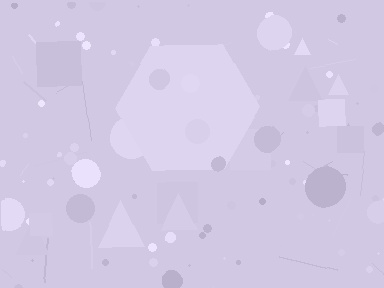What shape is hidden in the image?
A hexagon is hidden in the image.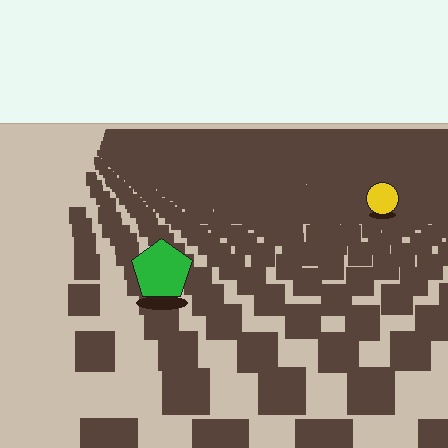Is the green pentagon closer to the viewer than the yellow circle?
Yes. The green pentagon is closer — you can tell from the texture gradient: the ground texture is coarser near it.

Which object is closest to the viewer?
The green pentagon is closest. The texture marks near it are larger and more spread out.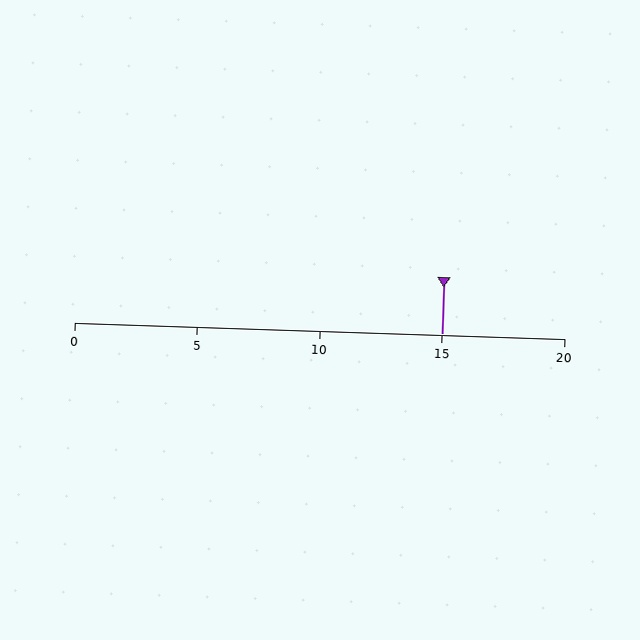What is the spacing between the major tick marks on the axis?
The major ticks are spaced 5 apart.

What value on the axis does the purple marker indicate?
The marker indicates approximately 15.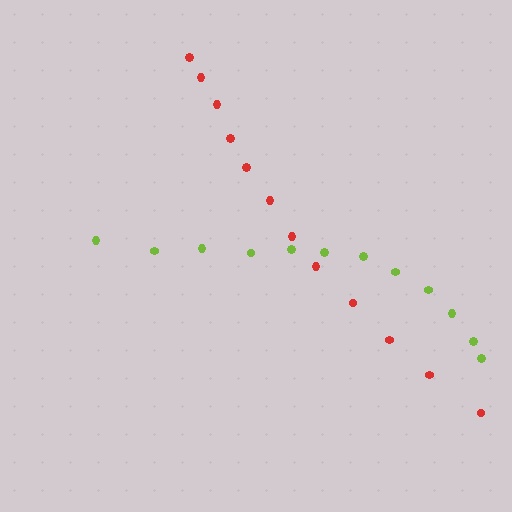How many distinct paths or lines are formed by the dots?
There are 2 distinct paths.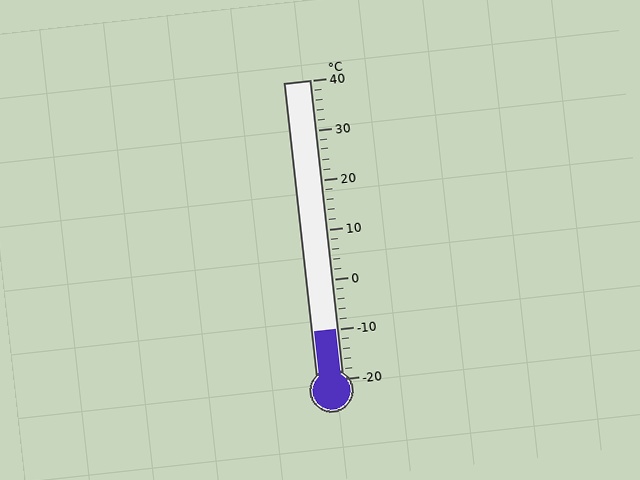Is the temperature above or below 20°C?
The temperature is below 20°C.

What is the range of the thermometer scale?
The thermometer scale ranges from -20°C to 40°C.